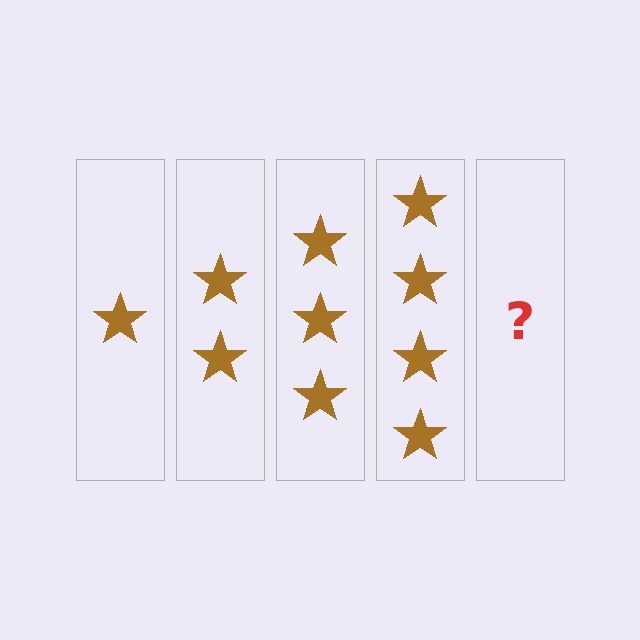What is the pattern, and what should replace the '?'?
The pattern is that each step adds one more star. The '?' should be 5 stars.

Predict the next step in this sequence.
The next step is 5 stars.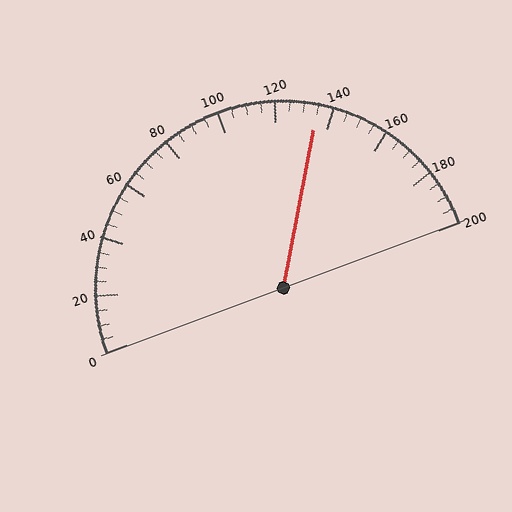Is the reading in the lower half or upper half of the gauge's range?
The reading is in the upper half of the range (0 to 200).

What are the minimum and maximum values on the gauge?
The gauge ranges from 0 to 200.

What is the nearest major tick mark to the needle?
The nearest major tick mark is 140.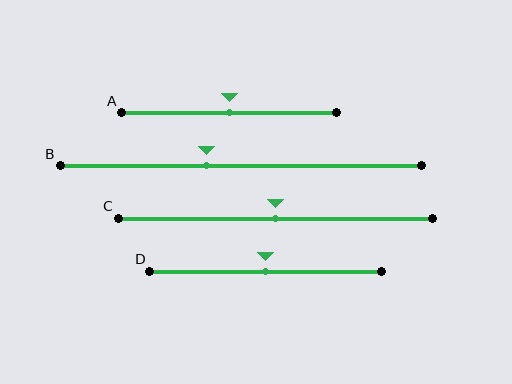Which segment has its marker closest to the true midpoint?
Segment A has its marker closest to the true midpoint.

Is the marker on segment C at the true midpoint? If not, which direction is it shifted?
Yes, the marker on segment C is at the true midpoint.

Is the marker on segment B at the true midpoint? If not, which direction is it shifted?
No, the marker on segment B is shifted to the left by about 10% of the segment length.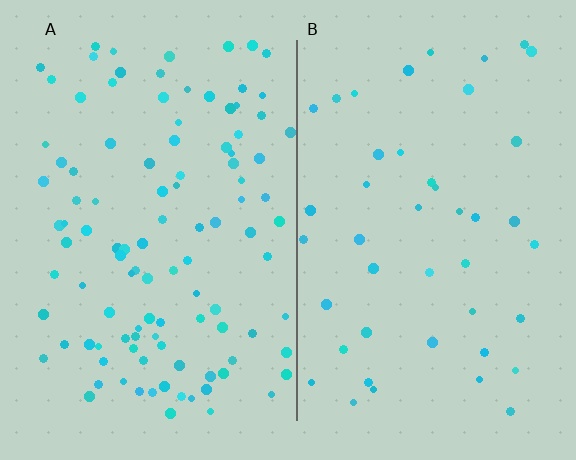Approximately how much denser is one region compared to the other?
Approximately 2.4× — region A over region B.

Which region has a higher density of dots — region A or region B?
A (the left).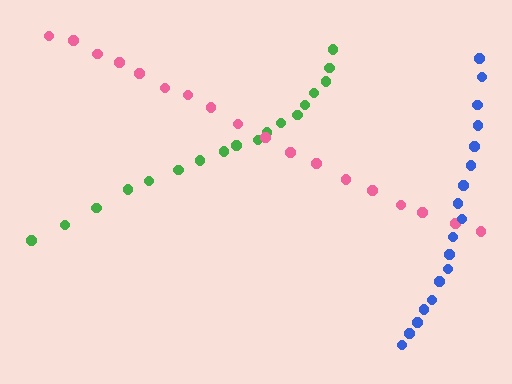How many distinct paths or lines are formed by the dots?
There are 3 distinct paths.